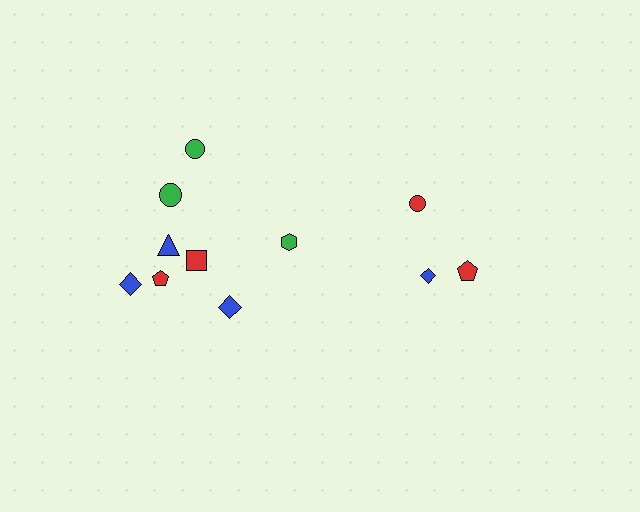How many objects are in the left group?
There are 8 objects.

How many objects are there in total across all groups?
There are 11 objects.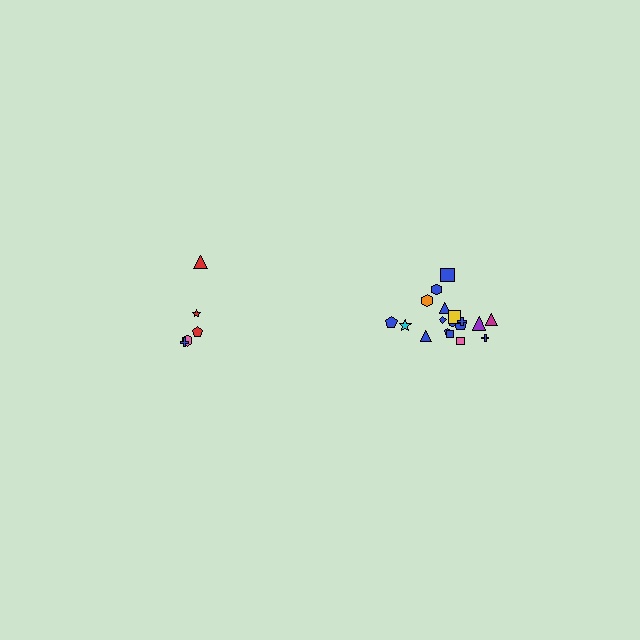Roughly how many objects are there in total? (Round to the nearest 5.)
Roughly 25 objects in total.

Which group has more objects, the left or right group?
The right group.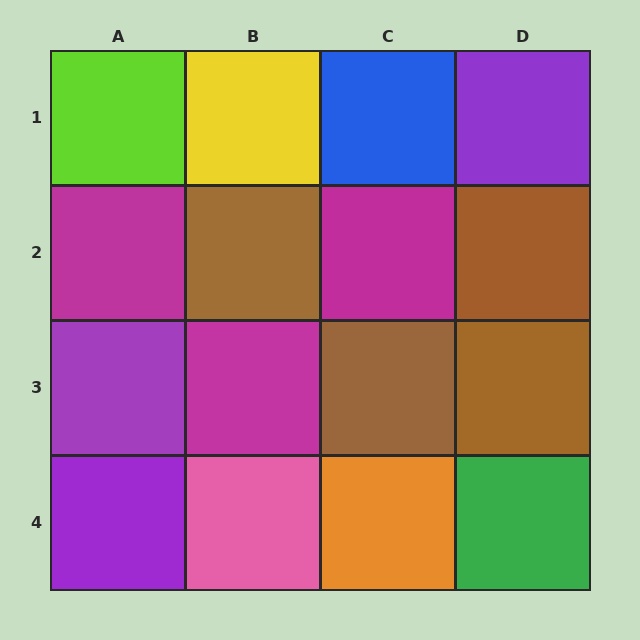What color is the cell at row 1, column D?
Purple.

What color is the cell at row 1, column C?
Blue.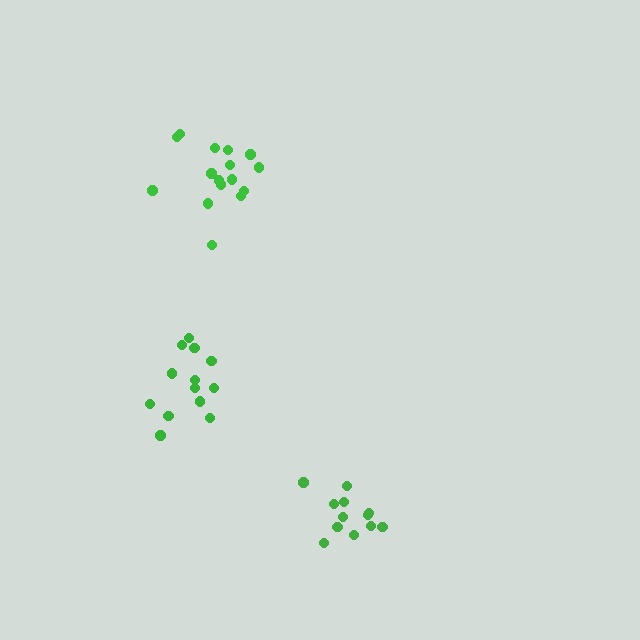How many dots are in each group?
Group 1: 12 dots, Group 2: 16 dots, Group 3: 13 dots (41 total).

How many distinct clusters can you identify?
There are 3 distinct clusters.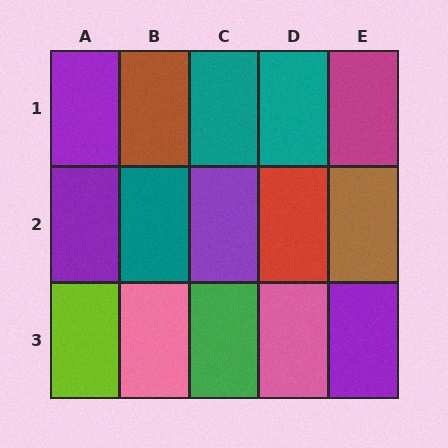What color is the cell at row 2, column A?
Purple.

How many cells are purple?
4 cells are purple.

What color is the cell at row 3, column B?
Pink.